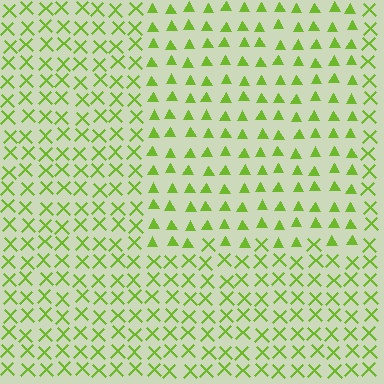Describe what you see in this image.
The image is filled with small lime elements arranged in a uniform grid. A rectangle-shaped region contains triangles, while the surrounding area contains X marks. The boundary is defined purely by the change in element shape.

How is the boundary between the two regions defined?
The boundary is defined by a change in element shape: triangles inside vs. X marks outside. All elements share the same color and spacing.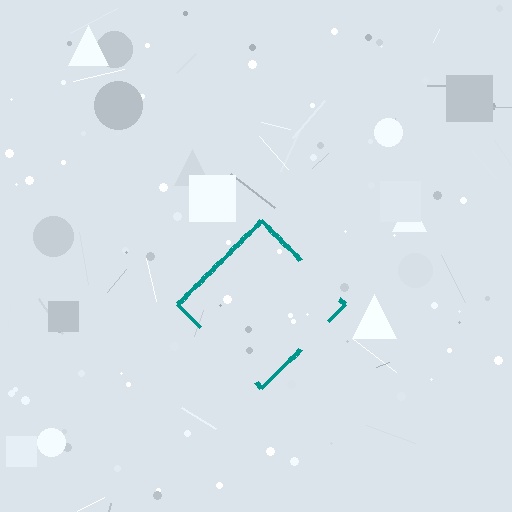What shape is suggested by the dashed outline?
The dashed outline suggests a diamond.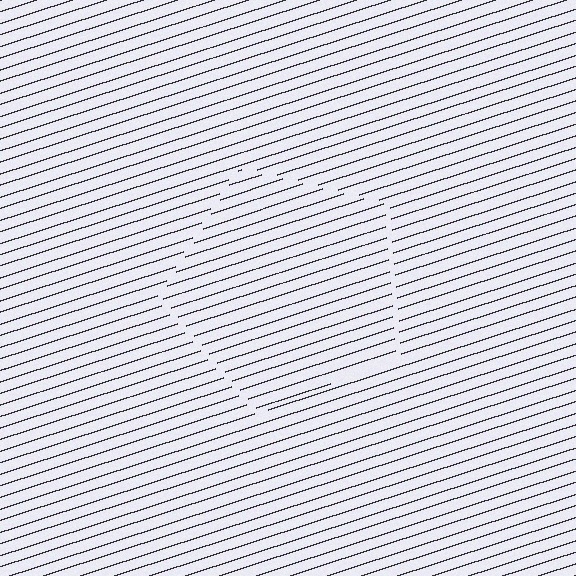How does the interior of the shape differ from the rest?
The interior of the shape contains the same grating, shifted by half a period — the contour is defined by the phase discontinuity where line-ends from the inner and outer gratings abut.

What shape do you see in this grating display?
An illusory pentagon. The interior of the shape contains the same grating, shifted by half a period — the contour is defined by the phase discontinuity where line-ends from the inner and outer gratings abut.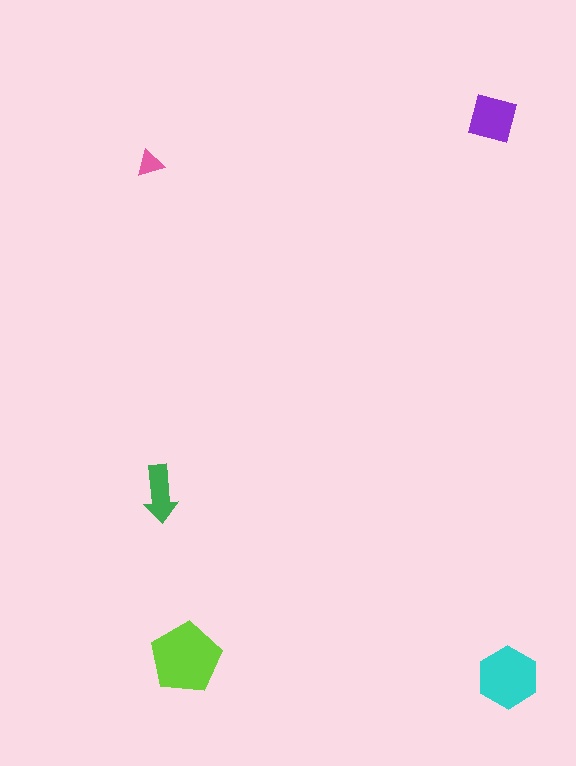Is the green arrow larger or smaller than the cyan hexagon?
Smaller.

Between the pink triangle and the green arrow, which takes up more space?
The green arrow.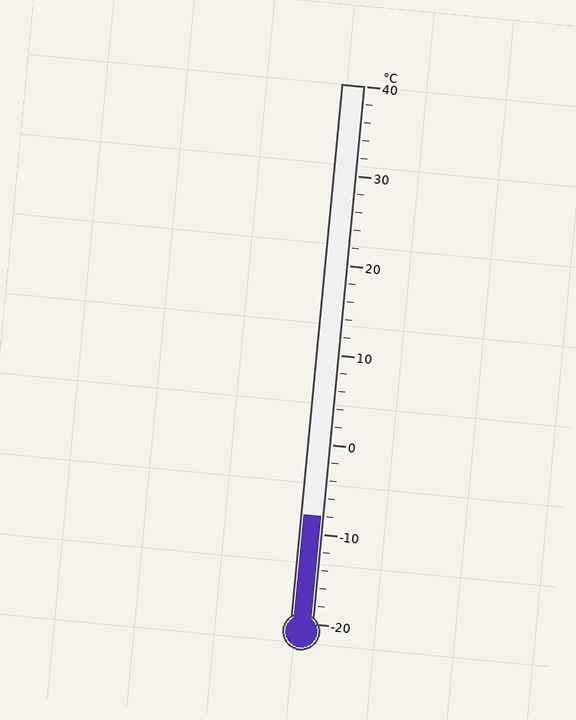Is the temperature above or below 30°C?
The temperature is below 30°C.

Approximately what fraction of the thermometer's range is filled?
The thermometer is filled to approximately 20% of its range.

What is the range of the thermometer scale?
The thermometer scale ranges from -20°C to 40°C.